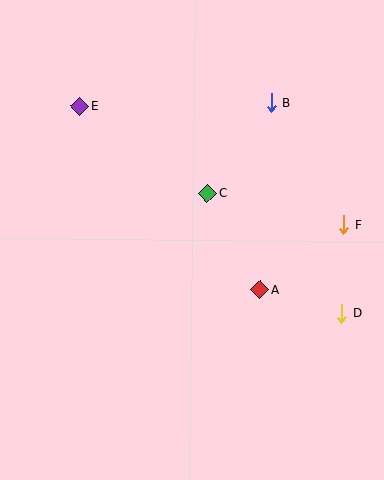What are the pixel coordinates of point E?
Point E is at (79, 106).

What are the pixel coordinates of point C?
Point C is at (207, 193).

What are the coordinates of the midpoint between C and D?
The midpoint between C and D is at (274, 253).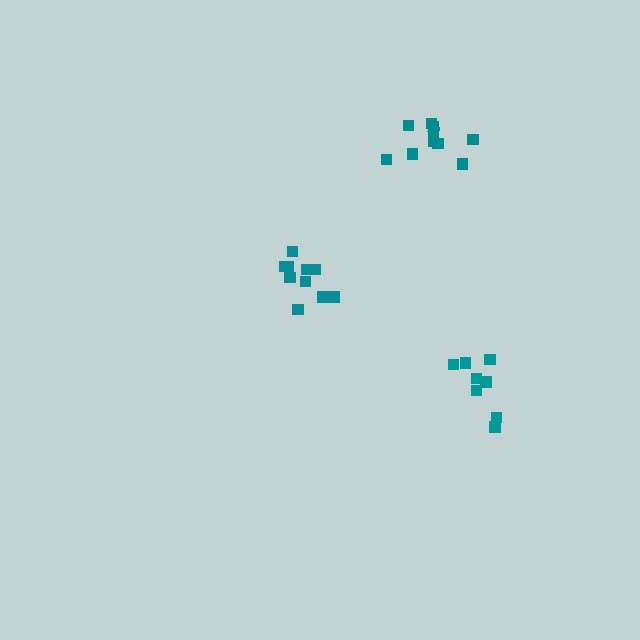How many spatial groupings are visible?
There are 3 spatial groupings.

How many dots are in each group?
Group 1: 10 dots, Group 2: 10 dots, Group 3: 8 dots (28 total).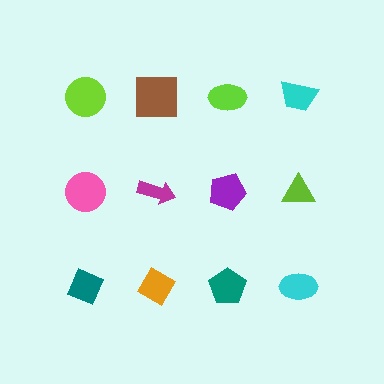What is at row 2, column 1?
A pink circle.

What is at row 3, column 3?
A teal pentagon.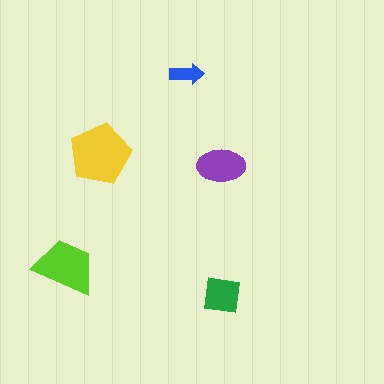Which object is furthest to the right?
The green square is rightmost.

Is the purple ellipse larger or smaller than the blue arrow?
Larger.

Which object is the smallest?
The blue arrow.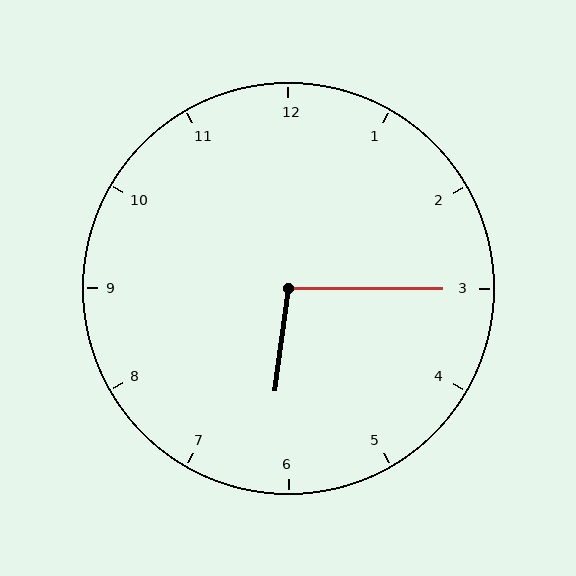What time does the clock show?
6:15.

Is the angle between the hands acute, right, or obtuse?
It is obtuse.